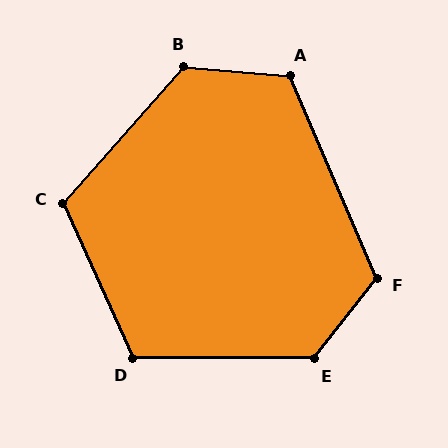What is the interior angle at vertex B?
Approximately 127 degrees (obtuse).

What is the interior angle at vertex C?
Approximately 114 degrees (obtuse).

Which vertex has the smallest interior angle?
D, at approximately 114 degrees.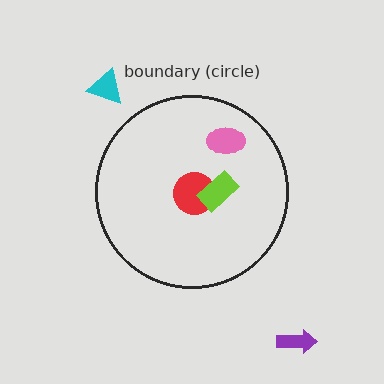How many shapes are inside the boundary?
3 inside, 2 outside.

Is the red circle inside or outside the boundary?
Inside.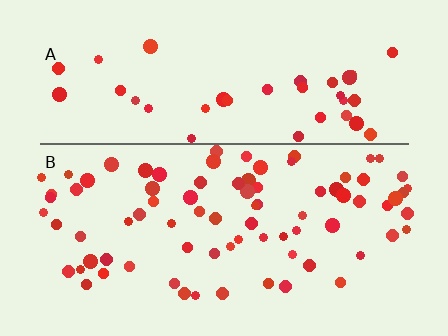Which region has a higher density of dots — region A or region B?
B (the bottom).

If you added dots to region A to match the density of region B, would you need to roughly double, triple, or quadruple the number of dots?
Approximately double.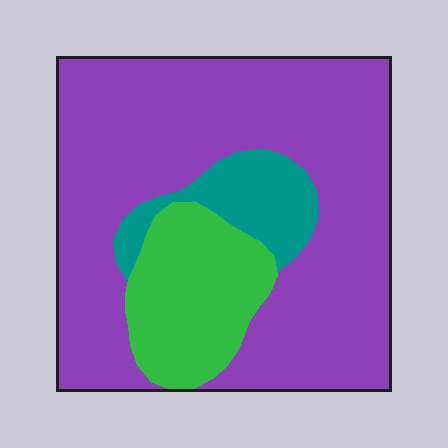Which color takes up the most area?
Purple, at roughly 70%.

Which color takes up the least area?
Teal, at roughly 10%.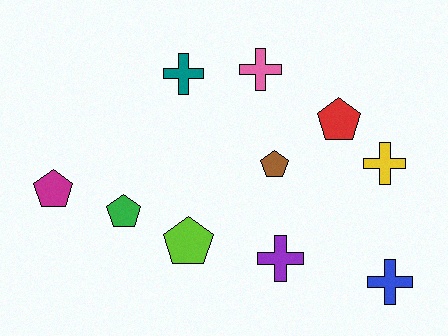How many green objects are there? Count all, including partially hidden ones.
There is 1 green object.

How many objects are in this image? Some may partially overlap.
There are 10 objects.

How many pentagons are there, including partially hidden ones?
There are 5 pentagons.